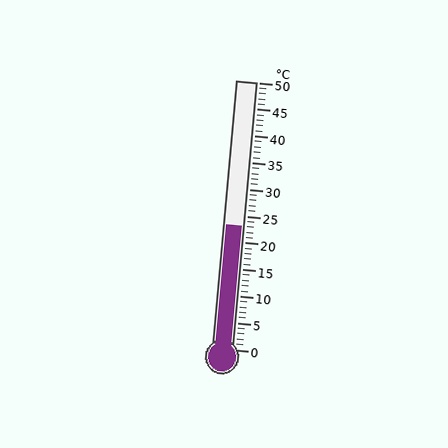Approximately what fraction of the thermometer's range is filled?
The thermometer is filled to approximately 45% of its range.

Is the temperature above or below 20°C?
The temperature is above 20°C.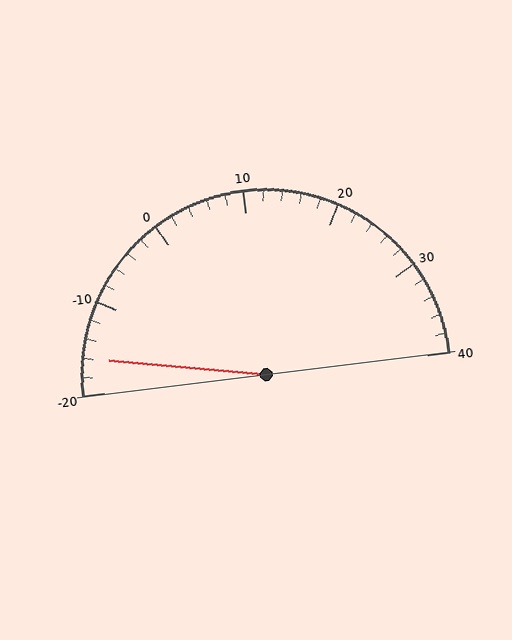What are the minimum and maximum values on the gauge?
The gauge ranges from -20 to 40.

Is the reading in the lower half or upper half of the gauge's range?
The reading is in the lower half of the range (-20 to 40).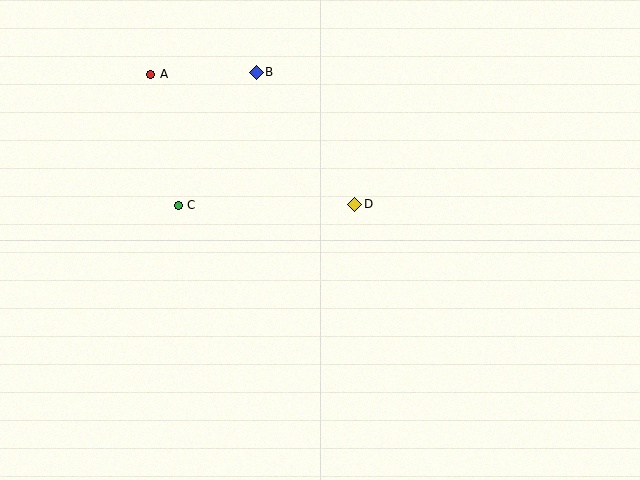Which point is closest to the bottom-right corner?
Point D is closest to the bottom-right corner.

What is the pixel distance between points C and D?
The distance between C and D is 176 pixels.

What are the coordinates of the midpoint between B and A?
The midpoint between B and A is at (204, 73).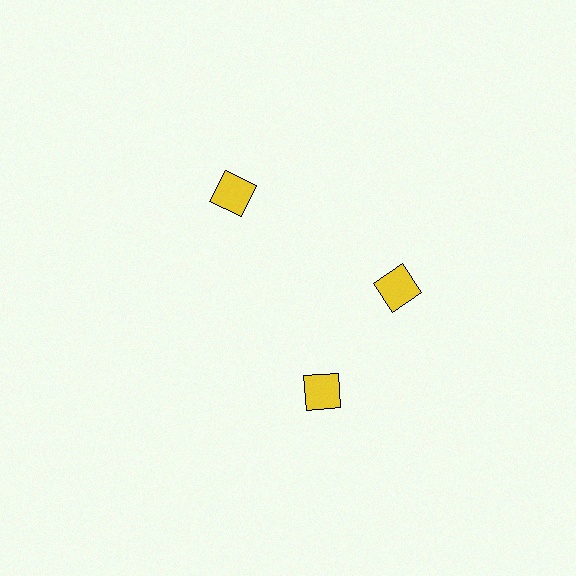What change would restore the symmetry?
The symmetry would be restored by rotating it back into even spacing with its neighbors so that all 3 diamonds sit at equal angles and equal distance from the center.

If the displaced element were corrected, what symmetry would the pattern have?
It would have 3-fold rotational symmetry — the pattern would map onto itself every 120 degrees.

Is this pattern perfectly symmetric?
No. The 3 yellow diamonds are arranged in a ring, but one element near the 7 o'clock position is rotated out of alignment along the ring, breaking the 3-fold rotational symmetry.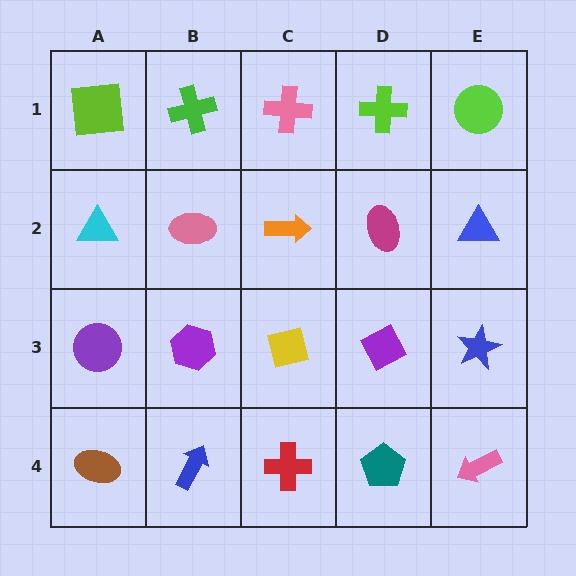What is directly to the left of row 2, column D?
An orange arrow.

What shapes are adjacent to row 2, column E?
A lime circle (row 1, column E), a blue star (row 3, column E), a magenta ellipse (row 2, column D).